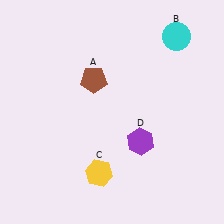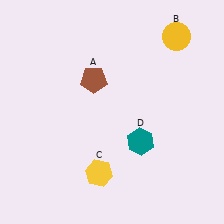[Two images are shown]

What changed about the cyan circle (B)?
In Image 1, B is cyan. In Image 2, it changed to yellow.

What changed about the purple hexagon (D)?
In Image 1, D is purple. In Image 2, it changed to teal.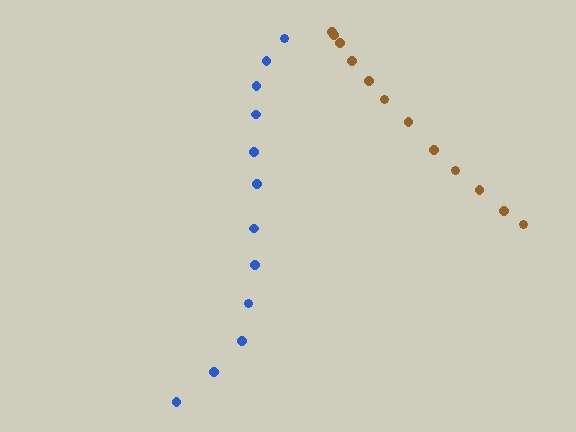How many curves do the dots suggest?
There are 2 distinct paths.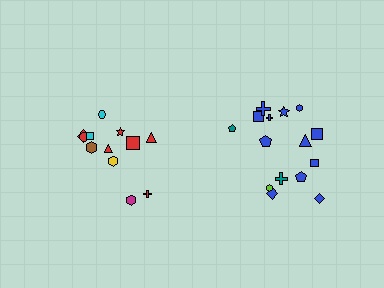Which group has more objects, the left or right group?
The right group.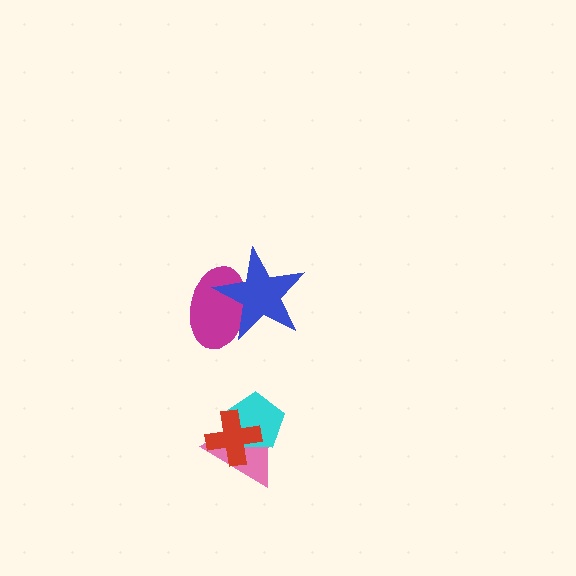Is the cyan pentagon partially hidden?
Yes, it is partially covered by another shape.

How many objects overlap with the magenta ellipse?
1 object overlaps with the magenta ellipse.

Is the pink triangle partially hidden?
Yes, it is partially covered by another shape.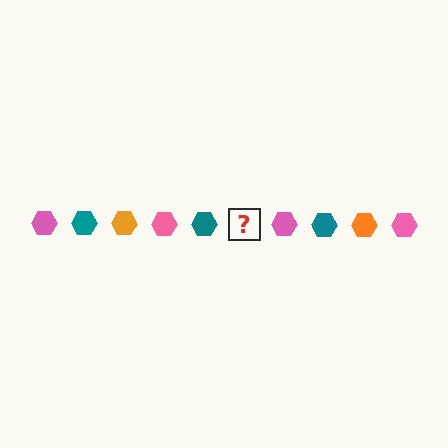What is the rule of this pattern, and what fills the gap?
The rule is that the pattern cycles through pink, teal, orange hexagons. The gap should be filled with an orange hexagon.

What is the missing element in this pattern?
The missing element is an orange hexagon.